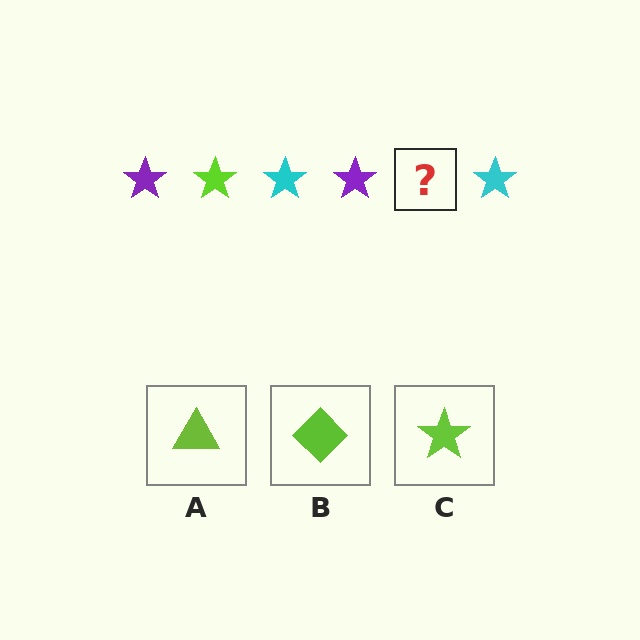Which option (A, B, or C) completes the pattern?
C.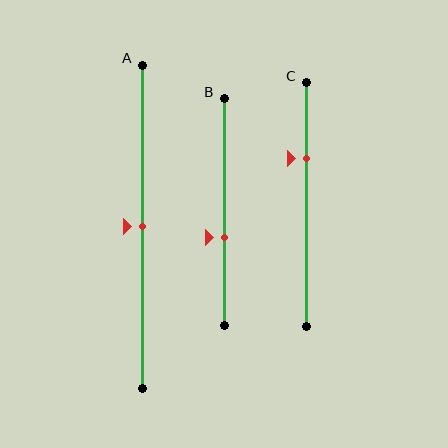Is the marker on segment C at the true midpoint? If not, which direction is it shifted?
No, the marker on segment C is shifted upward by about 19% of the segment length.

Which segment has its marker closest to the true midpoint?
Segment A has its marker closest to the true midpoint.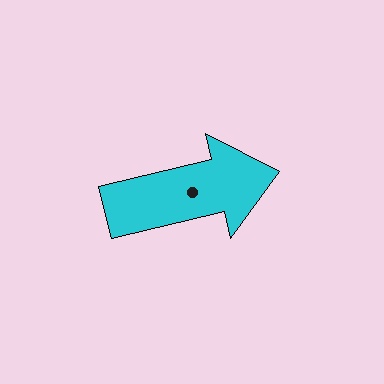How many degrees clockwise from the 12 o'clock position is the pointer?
Approximately 77 degrees.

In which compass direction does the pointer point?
East.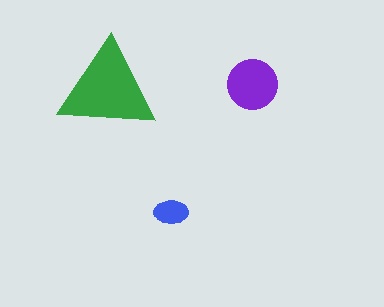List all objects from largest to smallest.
The green triangle, the purple circle, the blue ellipse.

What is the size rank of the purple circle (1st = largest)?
2nd.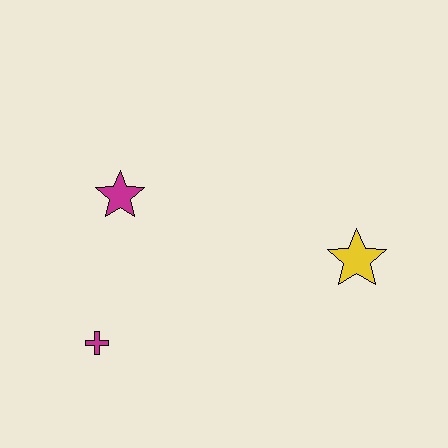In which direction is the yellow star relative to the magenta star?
The yellow star is to the right of the magenta star.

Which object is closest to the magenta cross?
The magenta star is closest to the magenta cross.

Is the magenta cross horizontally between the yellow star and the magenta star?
No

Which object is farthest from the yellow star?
The magenta cross is farthest from the yellow star.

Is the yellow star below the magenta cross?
No